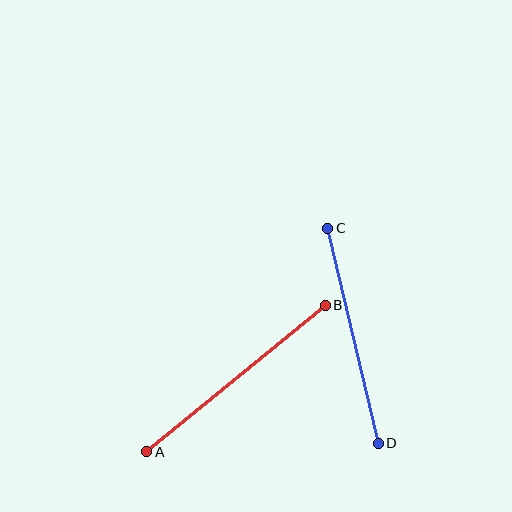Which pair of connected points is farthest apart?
Points A and B are farthest apart.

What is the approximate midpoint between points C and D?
The midpoint is at approximately (353, 336) pixels.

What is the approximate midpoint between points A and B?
The midpoint is at approximately (236, 379) pixels.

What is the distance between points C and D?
The distance is approximately 221 pixels.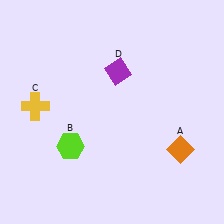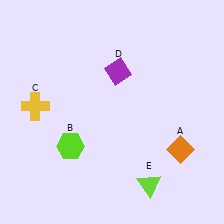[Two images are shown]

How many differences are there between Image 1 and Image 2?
There is 1 difference between the two images.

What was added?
A lime triangle (E) was added in Image 2.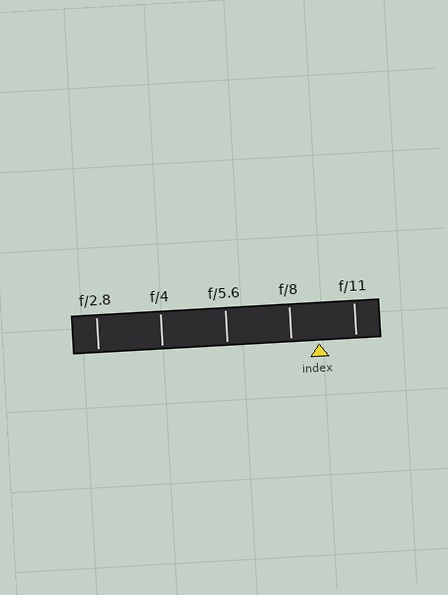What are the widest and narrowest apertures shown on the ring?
The widest aperture shown is f/2.8 and the narrowest is f/11.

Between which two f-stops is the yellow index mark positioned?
The index mark is between f/8 and f/11.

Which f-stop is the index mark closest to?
The index mark is closest to f/8.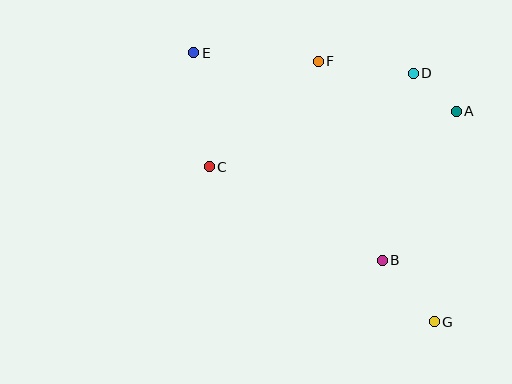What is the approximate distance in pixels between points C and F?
The distance between C and F is approximately 152 pixels.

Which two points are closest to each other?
Points A and D are closest to each other.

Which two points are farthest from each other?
Points E and G are farthest from each other.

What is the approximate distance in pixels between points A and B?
The distance between A and B is approximately 166 pixels.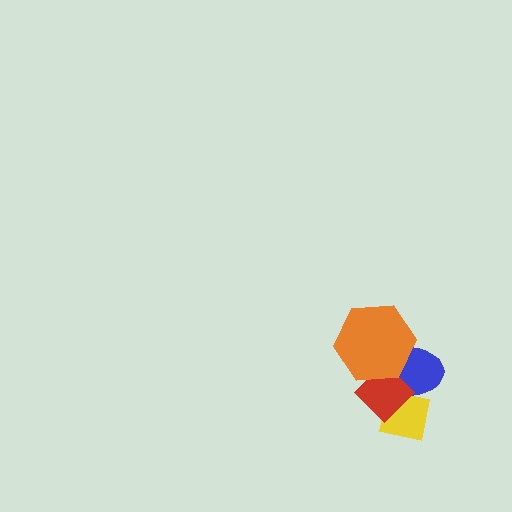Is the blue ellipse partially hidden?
Yes, it is partially covered by another shape.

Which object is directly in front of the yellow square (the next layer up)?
The blue ellipse is directly in front of the yellow square.